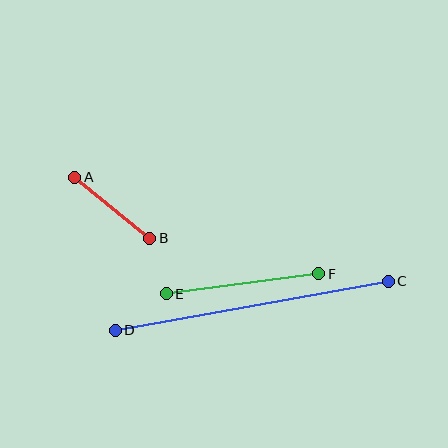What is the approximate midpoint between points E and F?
The midpoint is at approximately (242, 284) pixels.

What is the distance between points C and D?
The distance is approximately 278 pixels.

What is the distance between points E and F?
The distance is approximately 153 pixels.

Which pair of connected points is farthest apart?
Points C and D are farthest apart.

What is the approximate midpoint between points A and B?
The midpoint is at approximately (112, 208) pixels.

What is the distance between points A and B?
The distance is approximately 97 pixels.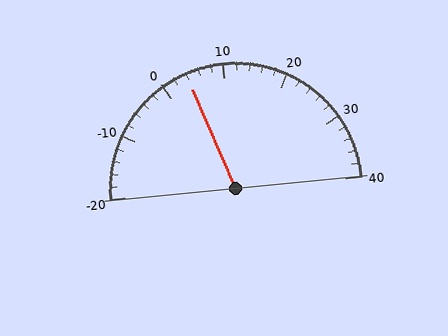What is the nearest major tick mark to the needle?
The nearest major tick mark is 0.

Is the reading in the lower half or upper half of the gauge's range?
The reading is in the lower half of the range (-20 to 40).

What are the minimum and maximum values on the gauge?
The gauge ranges from -20 to 40.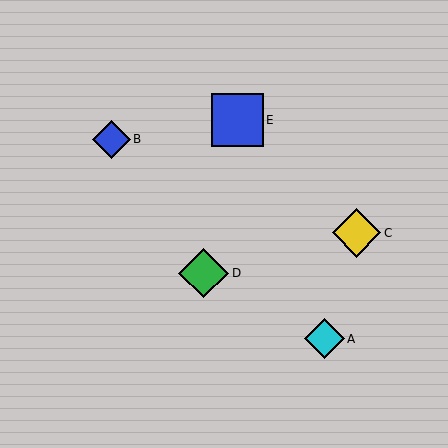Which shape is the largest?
The blue square (labeled E) is the largest.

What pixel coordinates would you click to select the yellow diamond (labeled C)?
Click at (357, 233) to select the yellow diamond C.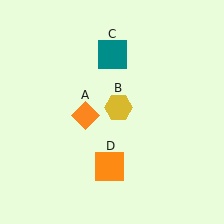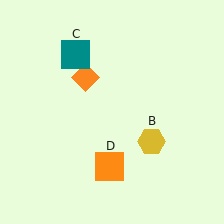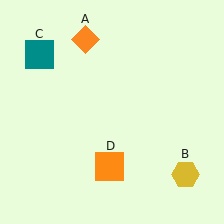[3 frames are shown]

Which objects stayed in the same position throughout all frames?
Orange square (object D) remained stationary.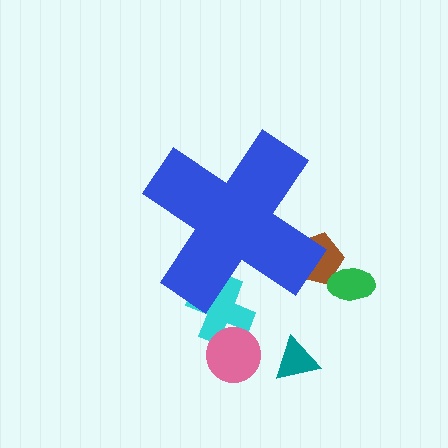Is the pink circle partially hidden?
No, the pink circle is fully visible.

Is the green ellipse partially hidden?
No, the green ellipse is fully visible.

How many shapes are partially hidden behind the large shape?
2 shapes are partially hidden.